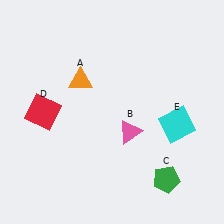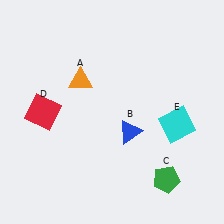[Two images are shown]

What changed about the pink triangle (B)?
In Image 1, B is pink. In Image 2, it changed to blue.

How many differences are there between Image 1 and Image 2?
There is 1 difference between the two images.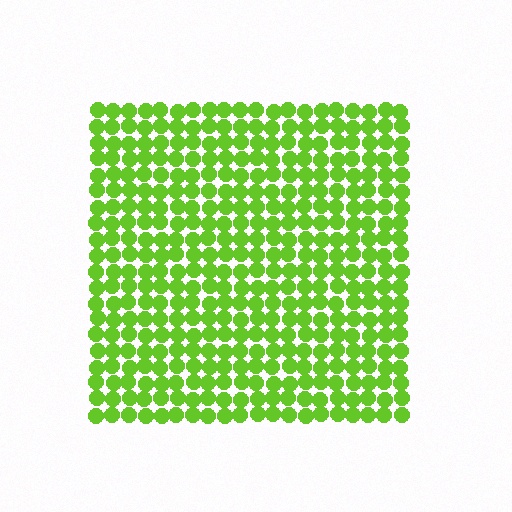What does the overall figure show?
The overall figure shows a square.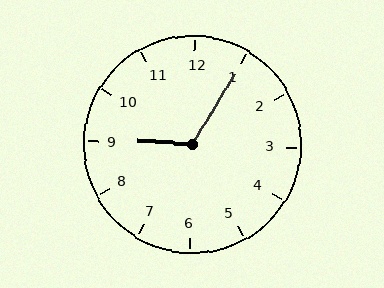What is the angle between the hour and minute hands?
Approximately 118 degrees.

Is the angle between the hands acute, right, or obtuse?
It is obtuse.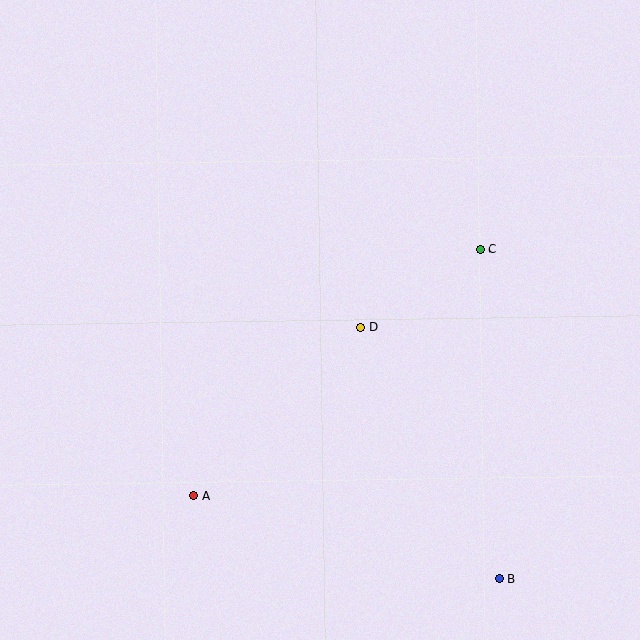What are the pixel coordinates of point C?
Point C is at (480, 249).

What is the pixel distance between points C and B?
The distance between C and B is 330 pixels.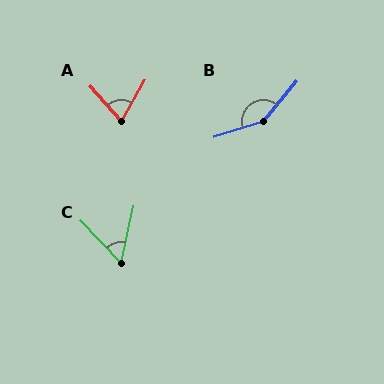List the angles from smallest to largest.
C (56°), A (70°), B (147°).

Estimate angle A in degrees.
Approximately 70 degrees.